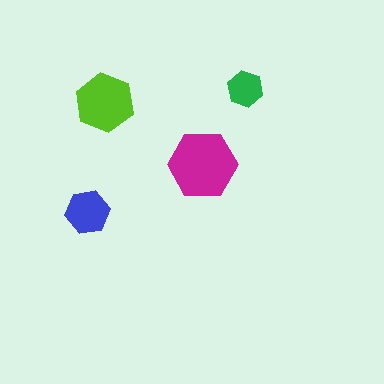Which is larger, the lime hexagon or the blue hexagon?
The lime one.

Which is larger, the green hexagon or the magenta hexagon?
The magenta one.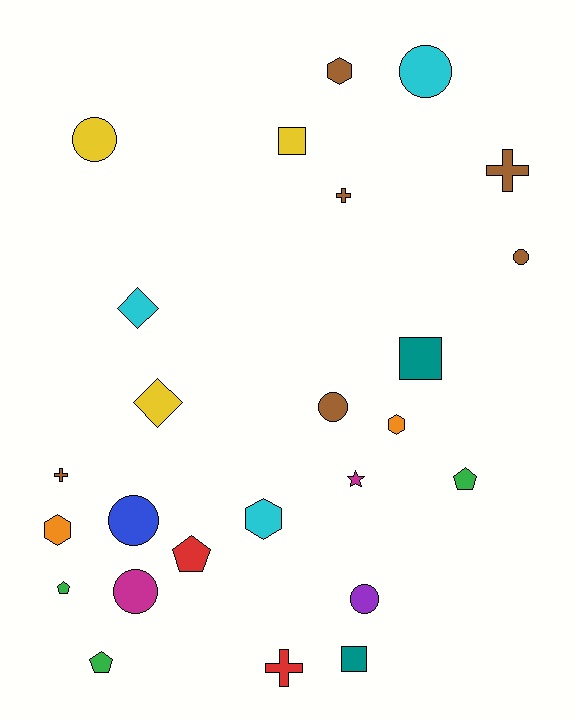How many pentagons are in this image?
There are 4 pentagons.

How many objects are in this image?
There are 25 objects.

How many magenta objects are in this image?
There are 2 magenta objects.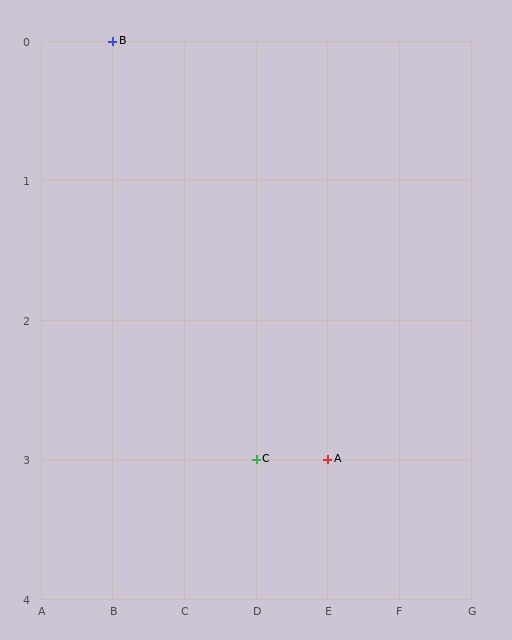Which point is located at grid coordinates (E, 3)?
Point A is at (E, 3).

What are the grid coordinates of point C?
Point C is at grid coordinates (D, 3).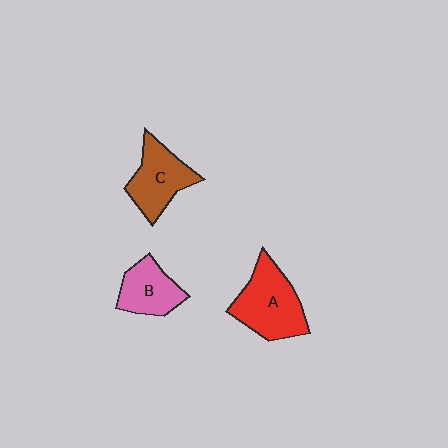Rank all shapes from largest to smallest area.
From largest to smallest: A (red), C (brown), B (pink).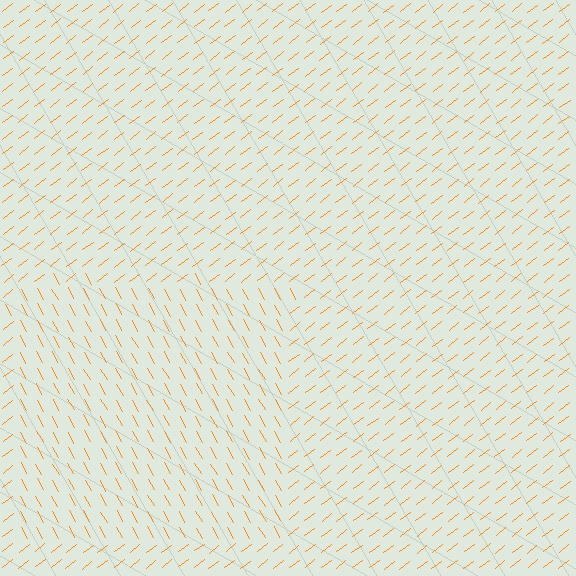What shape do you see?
I see a rectangle.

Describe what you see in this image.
The image is filled with small orange line segments. A rectangle region in the image has lines oriented differently from the surrounding lines, creating a visible texture boundary.